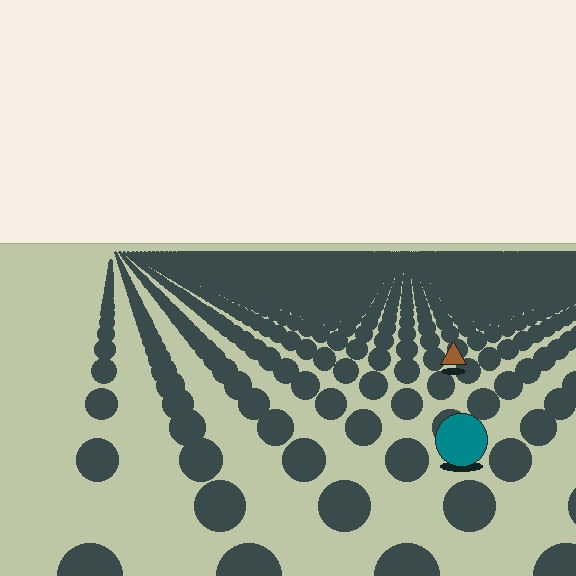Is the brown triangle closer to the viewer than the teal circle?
No. The teal circle is closer — you can tell from the texture gradient: the ground texture is coarser near it.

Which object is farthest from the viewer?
The brown triangle is farthest from the viewer. It appears smaller and the ground texture around it is denser.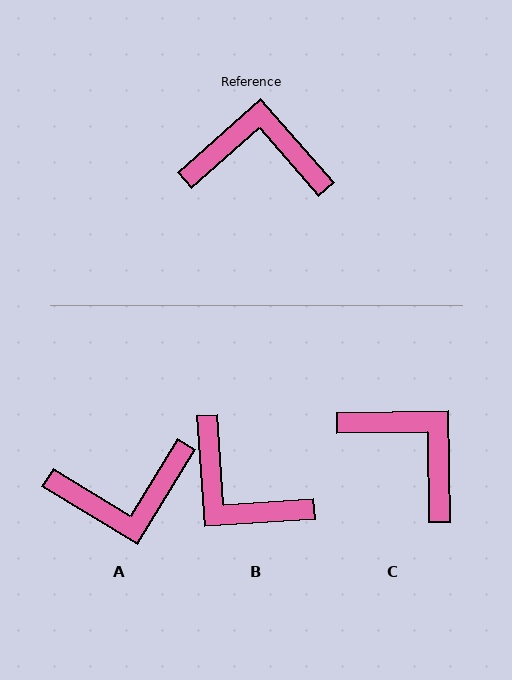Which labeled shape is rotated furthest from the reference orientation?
A, about 163 degrees away.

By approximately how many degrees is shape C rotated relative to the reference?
Approximately 40 degrees clockwise.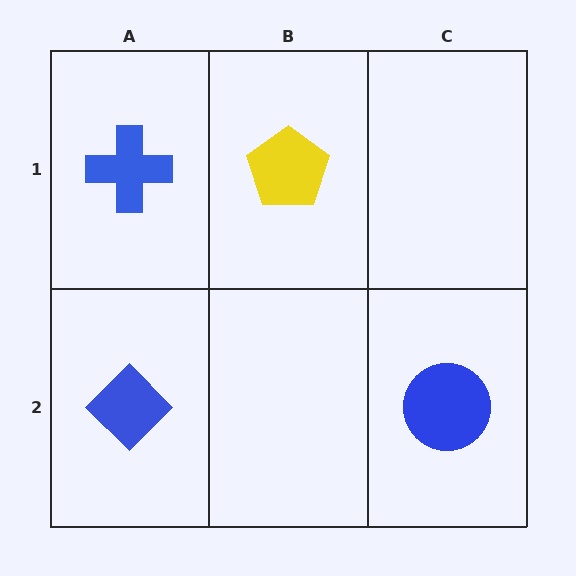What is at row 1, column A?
A blue cross.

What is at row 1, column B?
A yellow pentagon.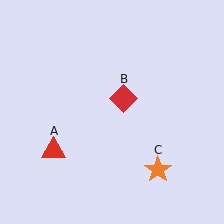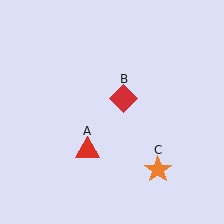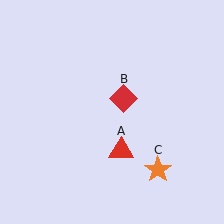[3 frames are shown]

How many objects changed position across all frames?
1 object changed position: red triangle (object A).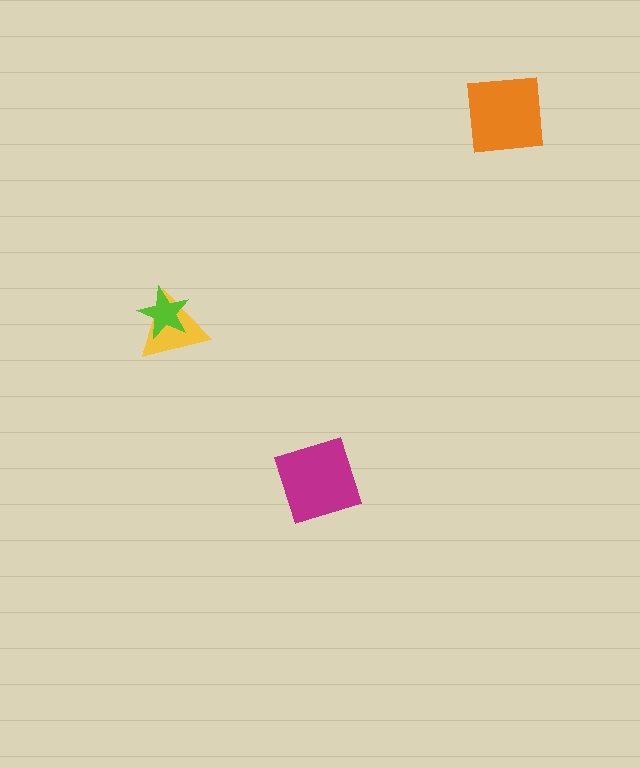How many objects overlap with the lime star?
1 object overlaps with the lime star.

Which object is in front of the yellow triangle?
The lime star is in front of the yellow triangle.